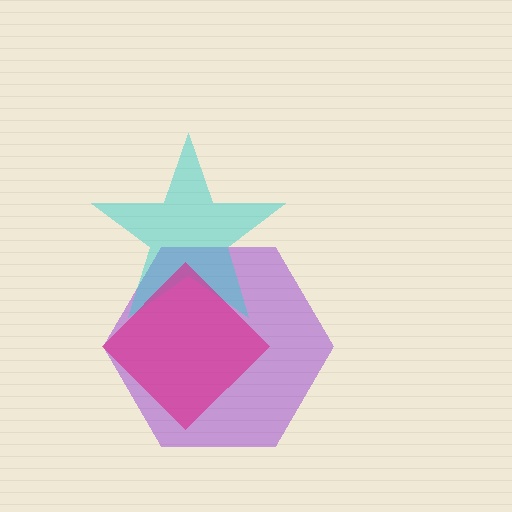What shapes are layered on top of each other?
The layered shapes are: a purple hexagon, a cyan star, a magenta diamond.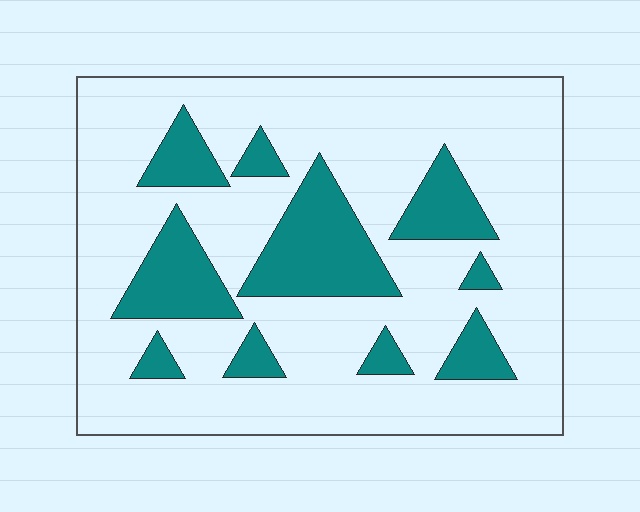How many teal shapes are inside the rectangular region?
10.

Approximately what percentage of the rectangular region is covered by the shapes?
Approximately 25%.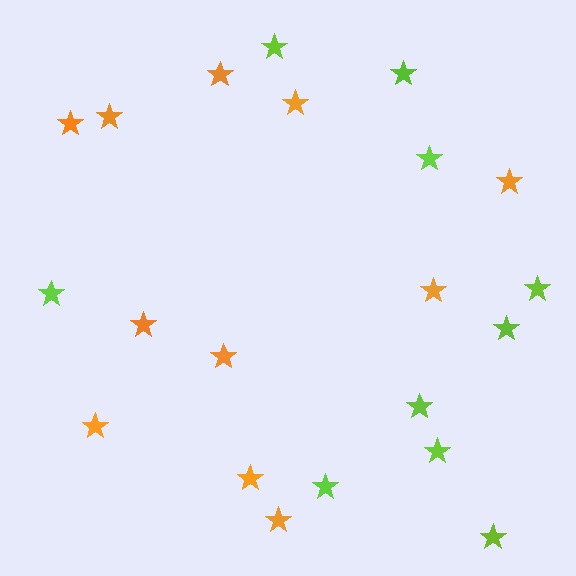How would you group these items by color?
There are 2 groups: one group of orange stars (11) and one group of lime stars (10).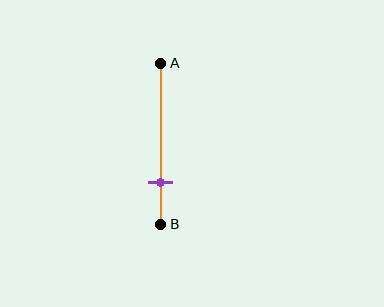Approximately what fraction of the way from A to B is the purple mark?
The purple mark is approximately 75% of the way from A to B.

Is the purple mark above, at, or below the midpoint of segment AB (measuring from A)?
The purple mark is below the midpoint of segment AB.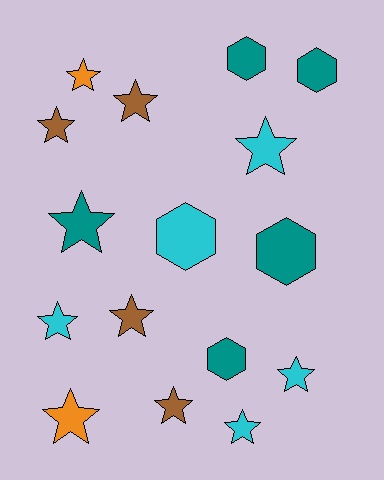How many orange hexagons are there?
There are no orange hexagons.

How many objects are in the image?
There are 16 objects.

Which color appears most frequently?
Teal, with 5 objects.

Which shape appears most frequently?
Star, with 11 objects.